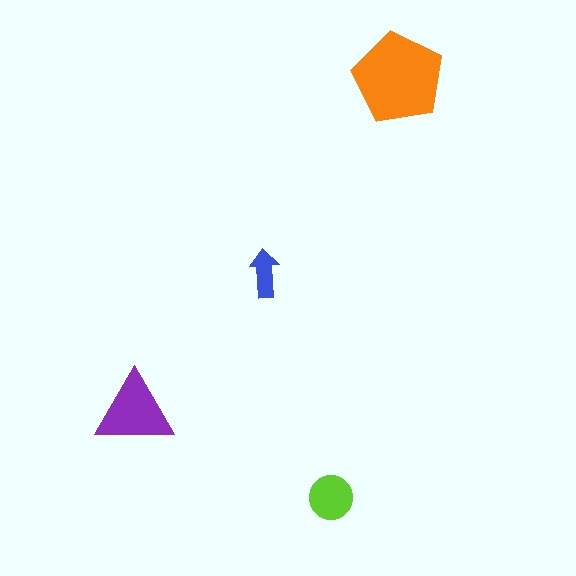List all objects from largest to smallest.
The orange pentagon, the purple triangle, the lime circle, the blue arrow.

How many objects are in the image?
There are 4 objects in the image.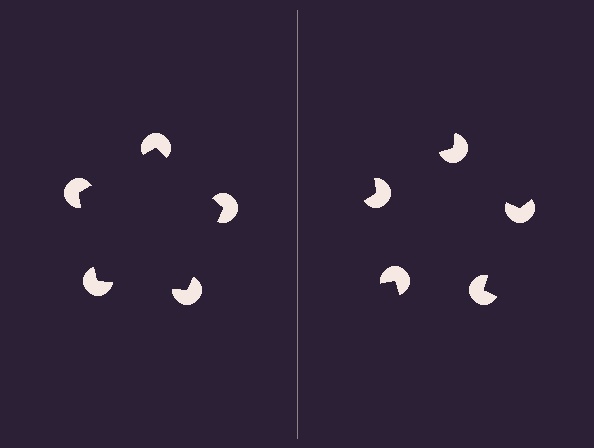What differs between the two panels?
The pac-man discs are positioned identically on both sides; only the wedge orientations differ. On the left they align to a pentagon; on the right they are misaligned.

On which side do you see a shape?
An illusory pentagon appears on the left side. On the right side the wedge cuts are rotated, so no coherent shape forms.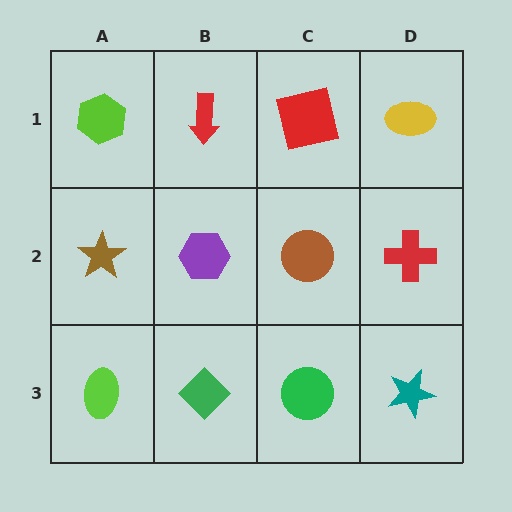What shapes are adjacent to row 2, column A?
A lime hexagon (row 1, column A), a lime ellipse (row 3, column A), a purple hexagon (row 2, column B).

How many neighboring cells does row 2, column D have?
3.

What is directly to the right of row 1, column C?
A yellow ellipse.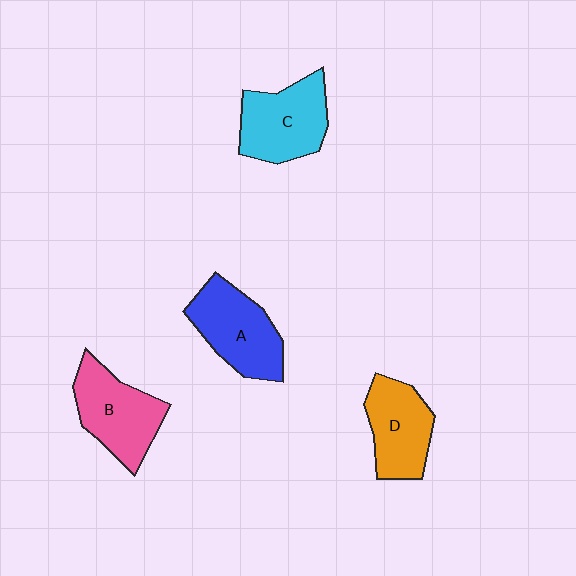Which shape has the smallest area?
Shape D (orange).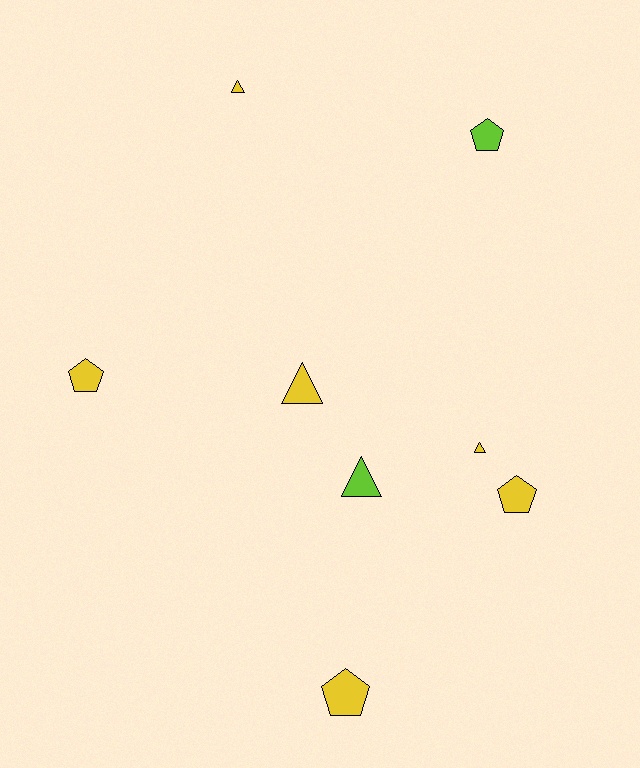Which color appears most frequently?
Yellow, with 6 objects.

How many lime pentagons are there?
There is 1 lime pentagon.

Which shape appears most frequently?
Pentagon, with 4 objects.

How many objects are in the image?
There are 8 objects.